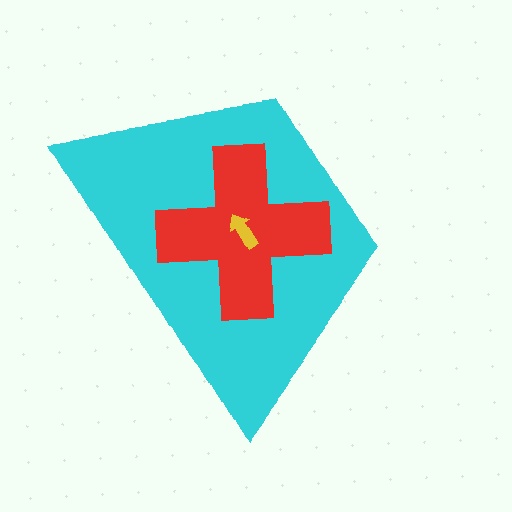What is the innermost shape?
The yellow arrow.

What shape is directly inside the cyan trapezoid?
The red cross.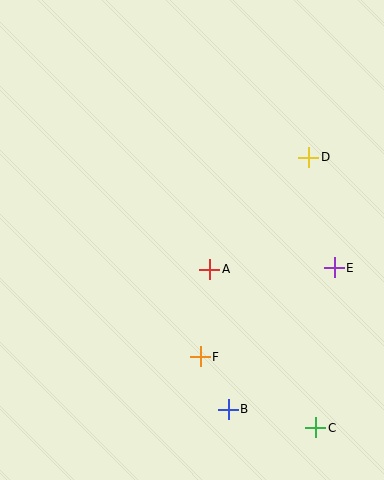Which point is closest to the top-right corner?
Point D is closest to the top-right corner.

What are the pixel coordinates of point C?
Point C is at (316, 428).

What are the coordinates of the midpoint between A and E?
The midpoint between A and E is at (272, 268).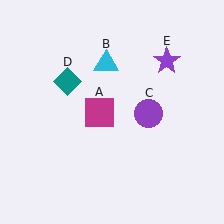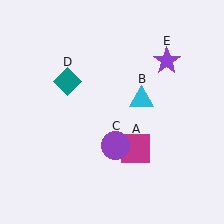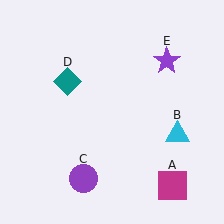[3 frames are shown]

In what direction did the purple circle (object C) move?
The purple circle (object C) moved down and to the left.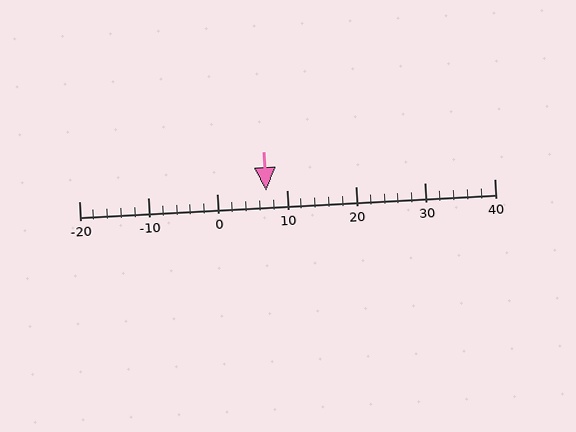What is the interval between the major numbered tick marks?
The major tick marks are spaced 10 units apart.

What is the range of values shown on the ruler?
The ruler shows values from -20 to 40.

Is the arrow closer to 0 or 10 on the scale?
The arrow is closer to 10.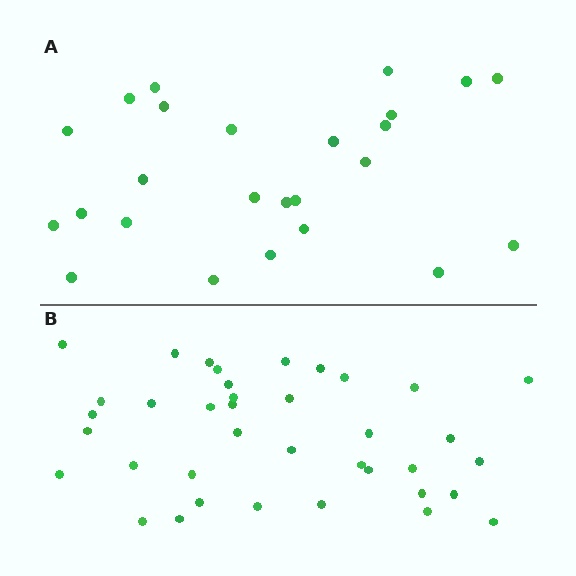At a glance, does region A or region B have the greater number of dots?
Region B (the bottom region) has more dots.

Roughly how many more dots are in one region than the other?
Region B has approximately 15 more dots than region A.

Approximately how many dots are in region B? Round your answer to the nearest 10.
About 40 dots. (The exact count is 38, which rounds to 40.)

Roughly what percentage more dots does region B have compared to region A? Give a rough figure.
About 50% more.